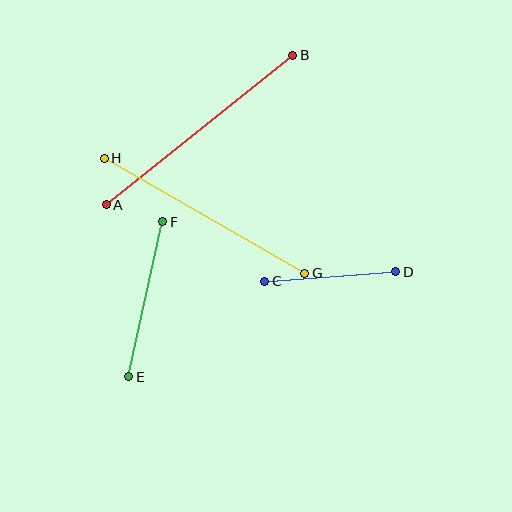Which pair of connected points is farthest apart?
Points A and B are farthest apart.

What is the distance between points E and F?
The distance is approximately 159 pixels.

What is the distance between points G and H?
The distance is approximately 231 pixels.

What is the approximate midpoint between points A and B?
The midpoint is at approximately (200, 130) pixels.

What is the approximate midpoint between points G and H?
The midpoint is at approximately (205, 216) pixels.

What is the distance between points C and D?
The distance is approximately 131 pixels.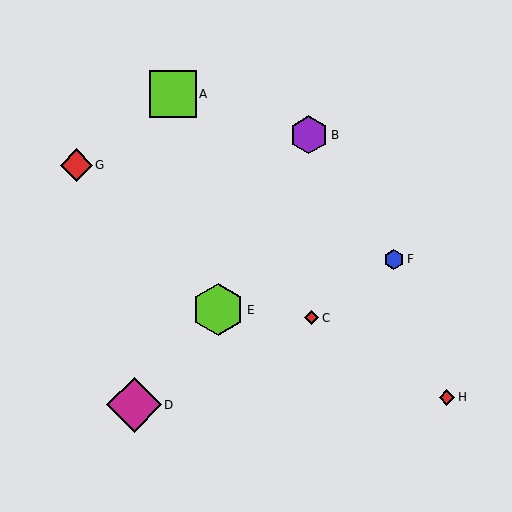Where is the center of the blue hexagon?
The center of the blue hexagon is at (394, 259).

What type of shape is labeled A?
Shape A is a lime square.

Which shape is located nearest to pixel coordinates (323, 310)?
The red diamond (labeled C) at (312, 318) is nearest to that location.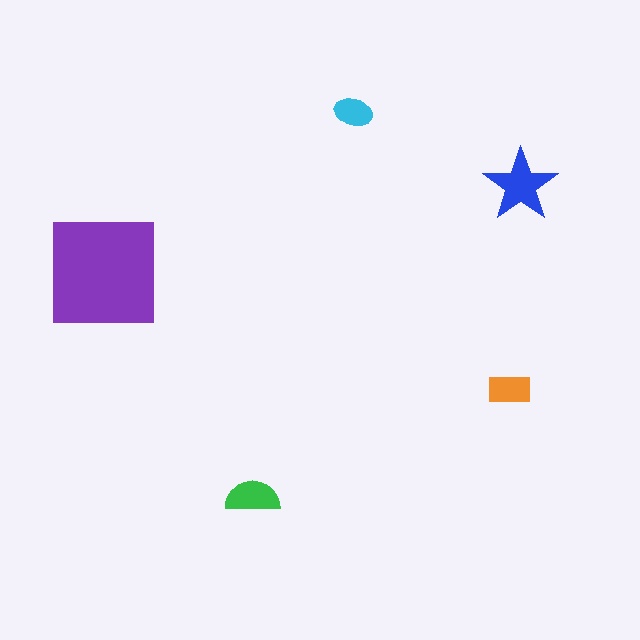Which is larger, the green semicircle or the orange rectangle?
The green semicircle.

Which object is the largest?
The purple square.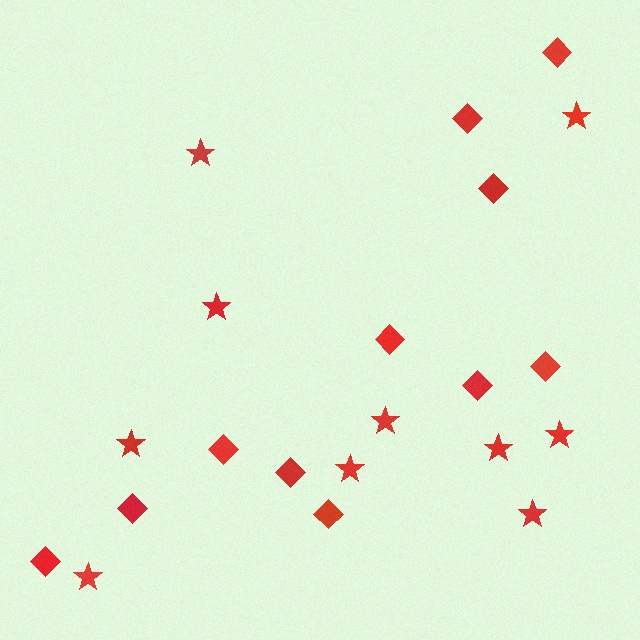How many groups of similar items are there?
There are 2 groups: one group of stars (10) and one group of diamonds (11).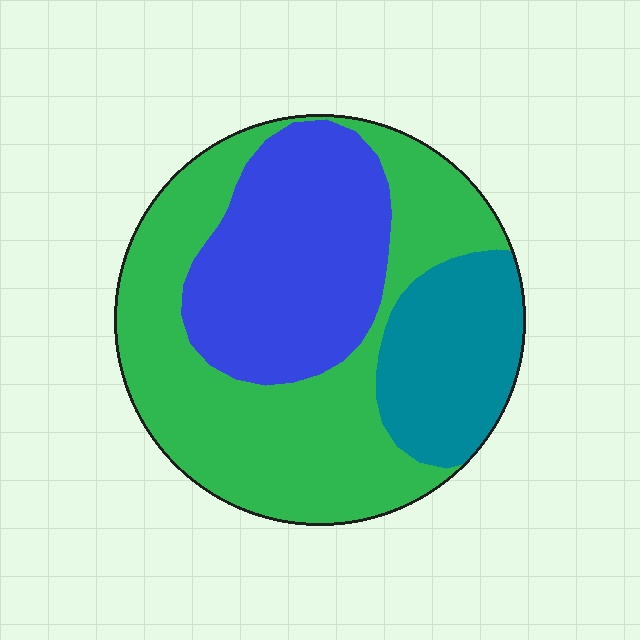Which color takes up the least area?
Teal, at roughly 20%.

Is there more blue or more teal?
Blue.